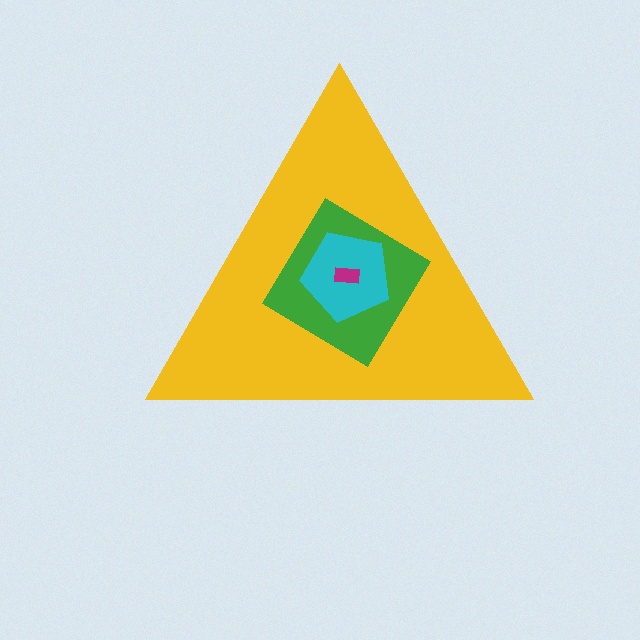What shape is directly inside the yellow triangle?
The green diamond.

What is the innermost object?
The magenta rectangle.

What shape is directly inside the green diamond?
The cyan pentagon.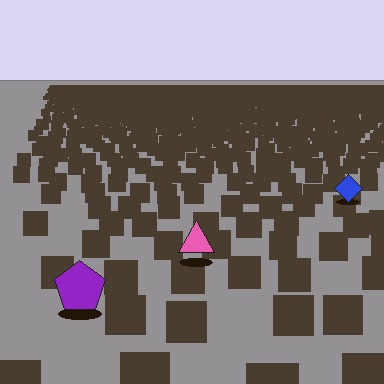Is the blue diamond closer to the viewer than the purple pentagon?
No. The purple pentagon is closer — you can tell from the texture gradient: the ground texture is coarser near it.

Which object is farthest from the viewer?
The blue diamond is farthest from the viewer. It appears smaller and the ground texture around it is denser.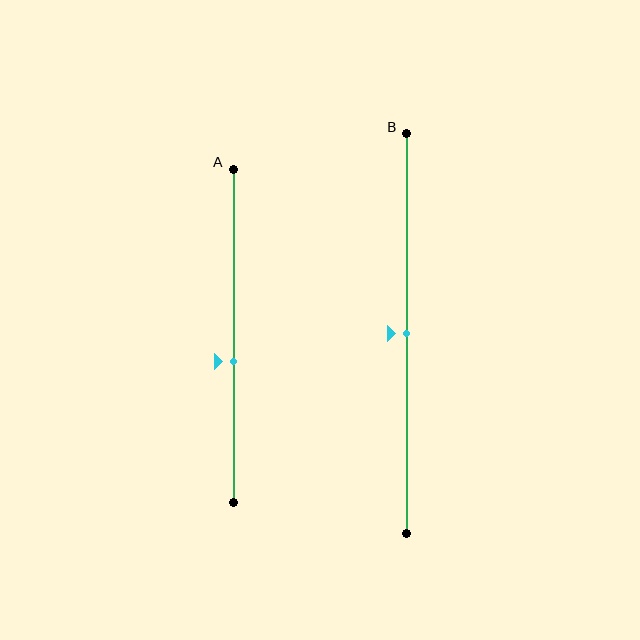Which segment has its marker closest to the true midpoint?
Segment B has its marker closest to the true midpoint.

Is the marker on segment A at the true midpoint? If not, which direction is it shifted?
No, the marker on segment A is shifted downward by about 8% of the segment length.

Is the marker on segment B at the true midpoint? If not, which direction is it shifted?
Yes, the marker on segment B is at the true midpoint.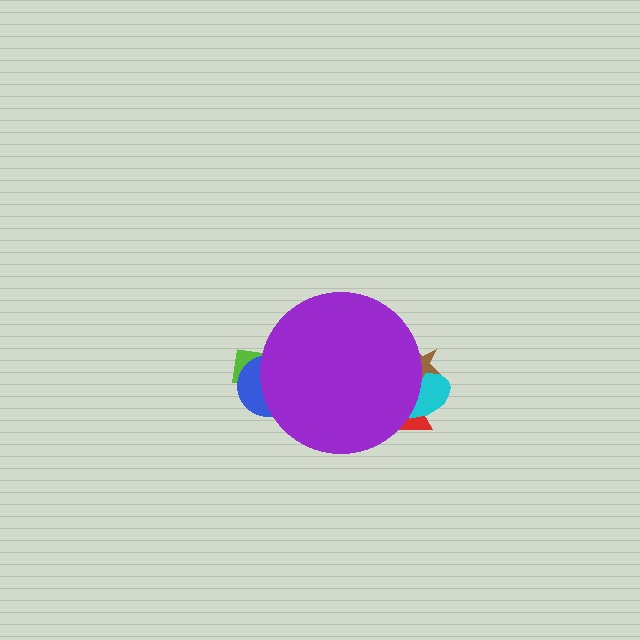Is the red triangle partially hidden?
Yes, the red triangle is partially hidden behind the purple circle.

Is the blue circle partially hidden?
Yes, the blue circle is partially hidden behind the purple circle.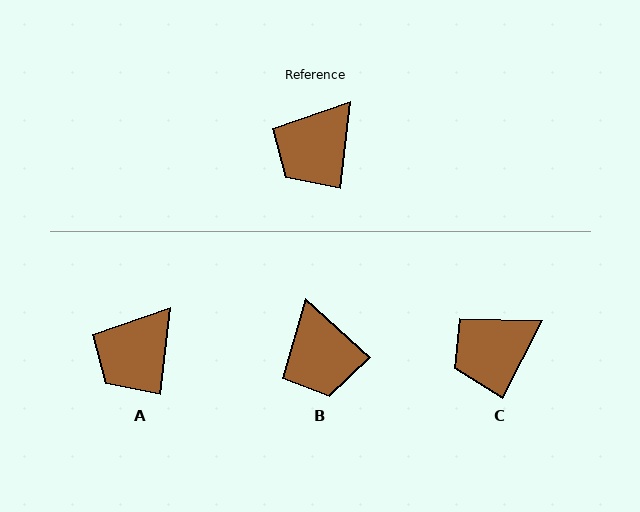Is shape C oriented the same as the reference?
No, it is off by about 21 degrees.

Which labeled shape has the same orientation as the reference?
A.